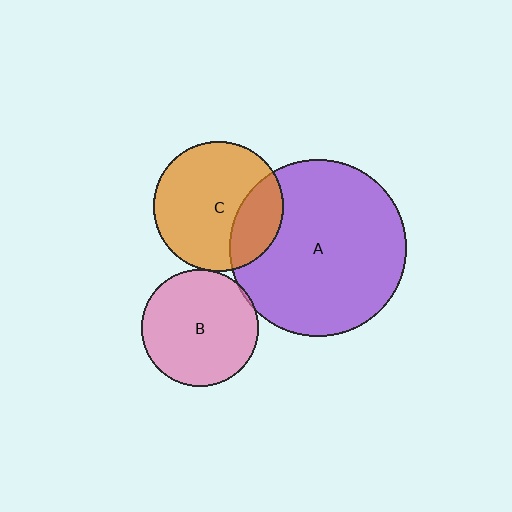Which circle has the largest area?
Circle A (purple).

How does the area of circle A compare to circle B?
Approximately 2.3 times.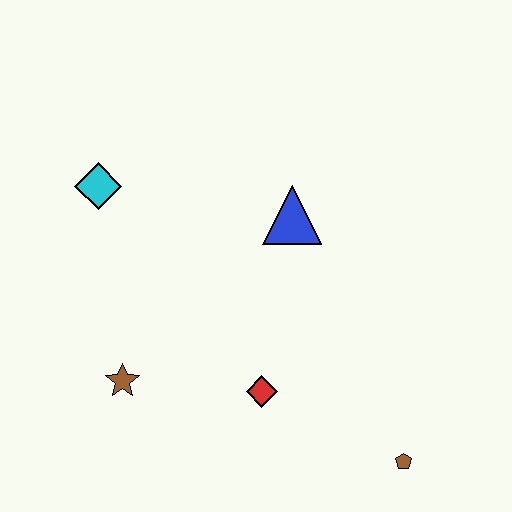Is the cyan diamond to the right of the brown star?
No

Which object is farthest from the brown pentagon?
The cyan diamond is farthest from the brown pentagon.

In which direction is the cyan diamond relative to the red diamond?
The cyan diamond is above the red diamond.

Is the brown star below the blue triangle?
Yes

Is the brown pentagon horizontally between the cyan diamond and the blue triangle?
No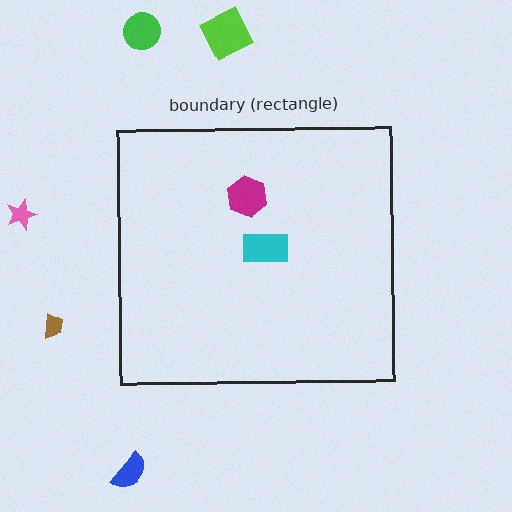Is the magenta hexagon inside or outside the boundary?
Inside.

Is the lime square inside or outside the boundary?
Outside.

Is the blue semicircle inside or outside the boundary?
Outside.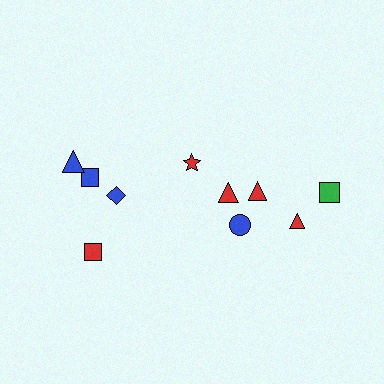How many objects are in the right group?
There are 6 objects.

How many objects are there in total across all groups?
There are 10 objects.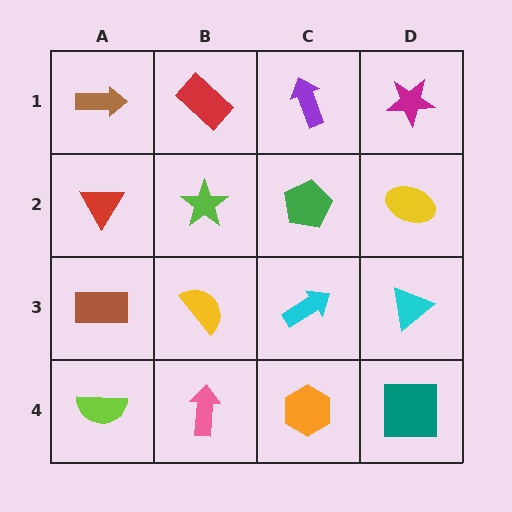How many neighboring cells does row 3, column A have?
3.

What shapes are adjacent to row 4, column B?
A yellow semicircle (row 3, column B), a lime semicircle (row 4, column A), an orange hexagon (row 4, column C).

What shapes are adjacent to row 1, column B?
A lime star (row 2, column B), a brown arrow (row 1, column A), a purple arrow (row 1, column C).